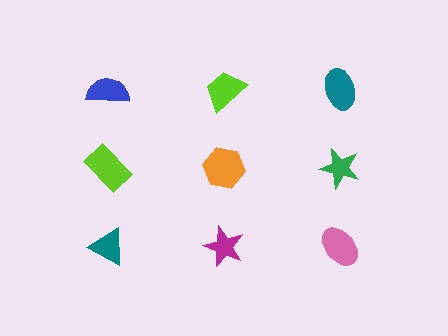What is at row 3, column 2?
A magenta star.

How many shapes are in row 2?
3 shapes.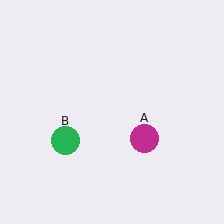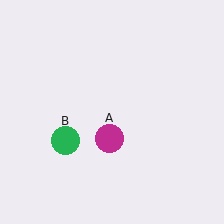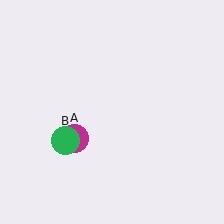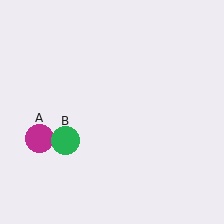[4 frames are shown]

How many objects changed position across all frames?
1 object changed position: magenta circle (object A).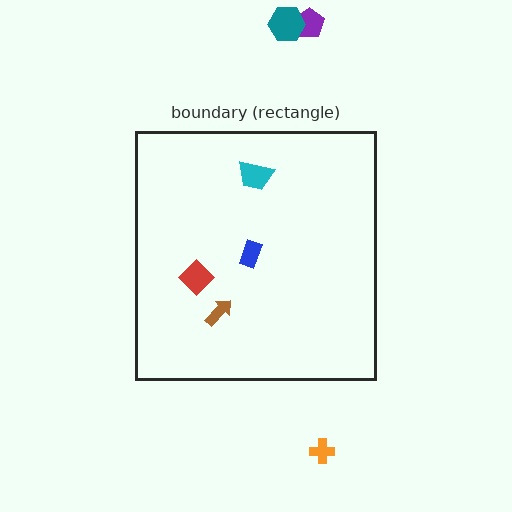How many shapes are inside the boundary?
4 inside, 3 outside.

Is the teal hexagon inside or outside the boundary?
Outside.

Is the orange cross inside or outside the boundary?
Outside.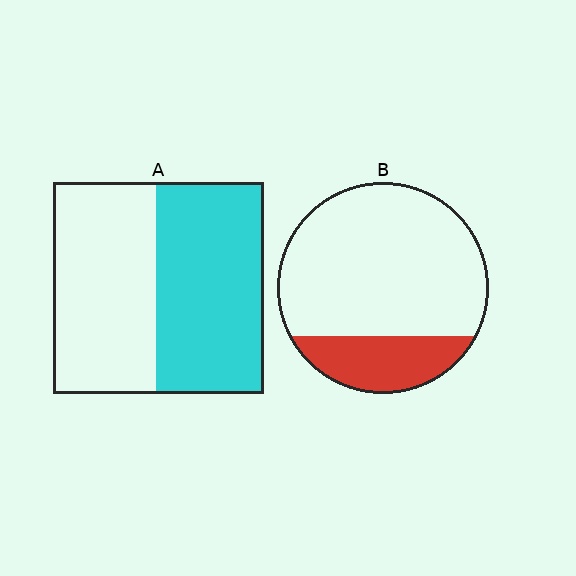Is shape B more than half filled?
No.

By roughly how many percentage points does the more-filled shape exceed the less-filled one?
By roughly 30 percentage points (A over B).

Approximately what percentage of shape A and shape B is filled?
A is approximately 50% and B is approximately 20%.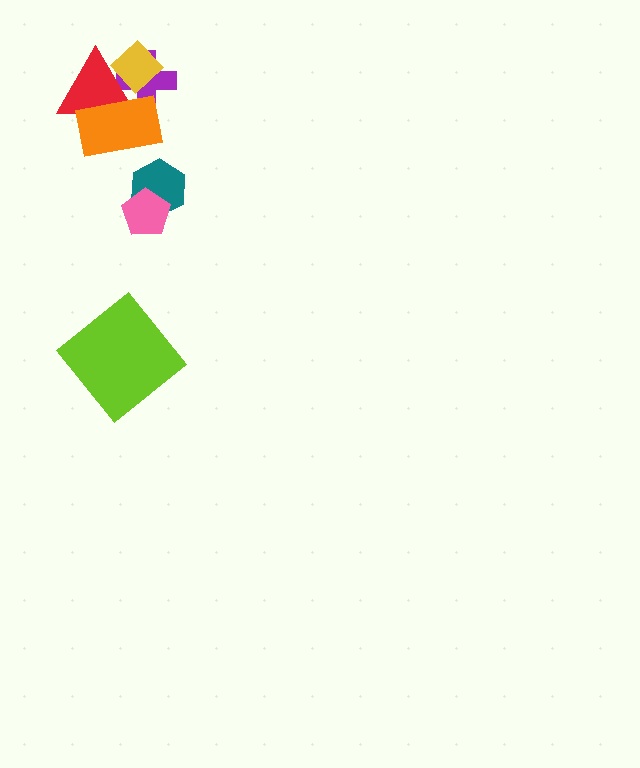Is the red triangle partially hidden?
Yes, it is partially covered by another shape.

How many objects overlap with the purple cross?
3 objects overlap with the purple cross.